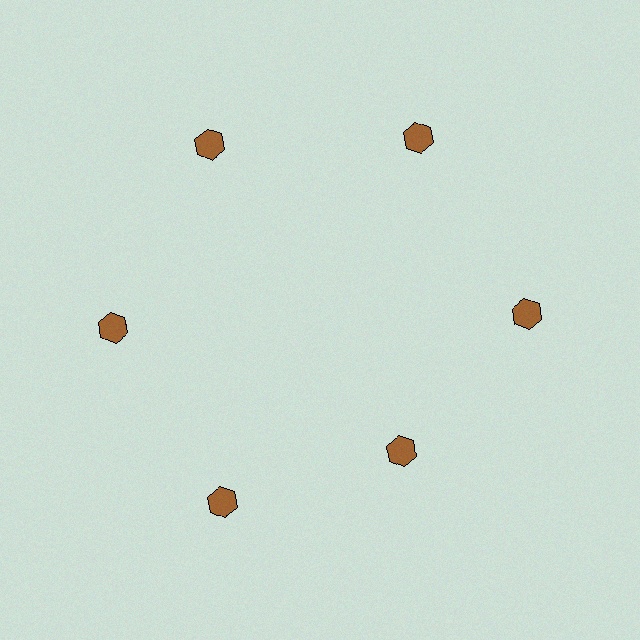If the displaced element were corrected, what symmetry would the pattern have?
It would have 6-fold rotational symmetry — the pattern would map onto itself every 60 degrees.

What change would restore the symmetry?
The symmetry would be restored by moving it outward, back onto the ring so that all 6 hexagons sit at equal angles and equal distance from the center.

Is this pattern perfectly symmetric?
No. The 6 brown hexagons are arranged in a ring, but one element near the 5 o'clock position is pulled inward toward the center, breaking the 6-fold rotational symmetry.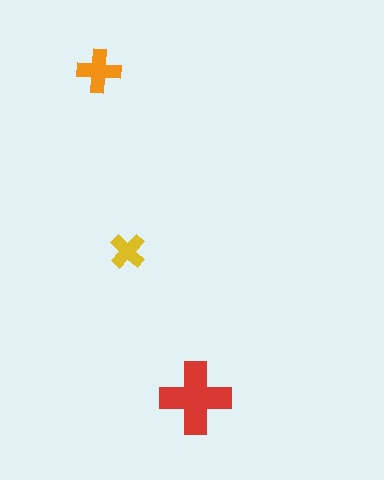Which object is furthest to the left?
The orange cross is leftmost.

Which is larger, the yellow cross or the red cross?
The red one.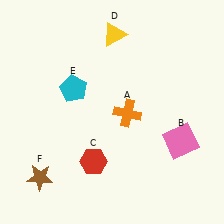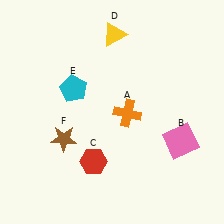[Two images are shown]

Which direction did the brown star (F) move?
The brown star (F) moved up.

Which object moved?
The brown star (F) moved up.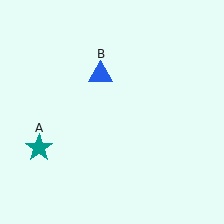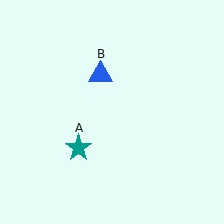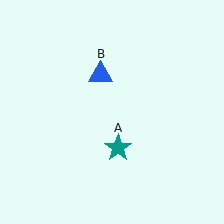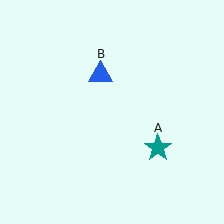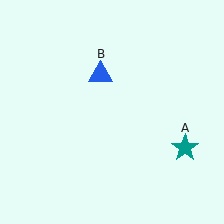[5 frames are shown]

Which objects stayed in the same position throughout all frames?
Blue triangle (object B) remained stationary.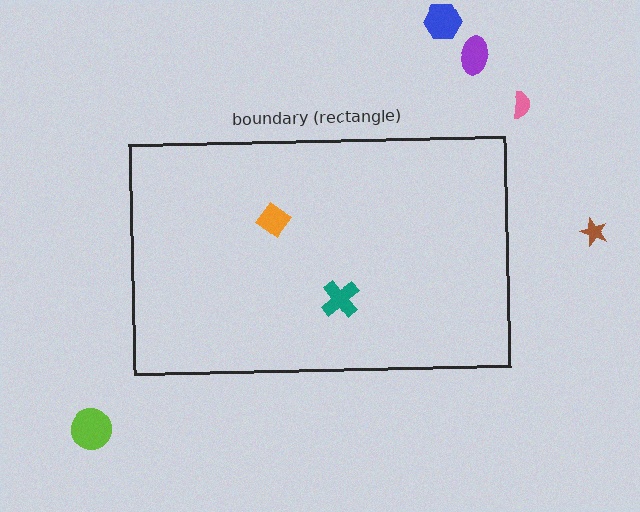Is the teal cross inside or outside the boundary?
Inside.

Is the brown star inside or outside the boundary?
Outside.